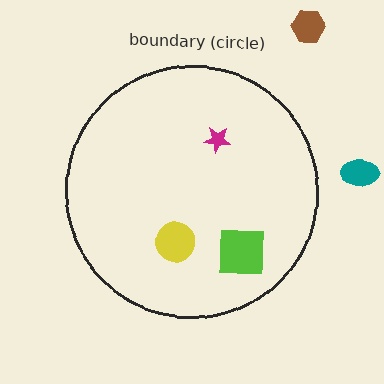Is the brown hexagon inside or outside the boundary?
Outside.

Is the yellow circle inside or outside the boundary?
Inside.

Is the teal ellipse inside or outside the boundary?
Outside.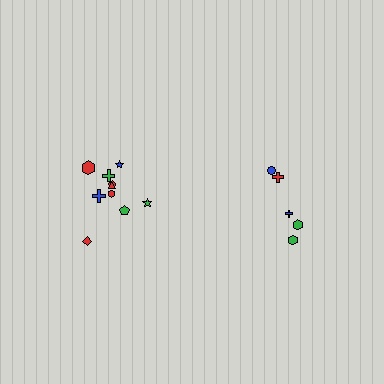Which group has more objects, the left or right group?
The left group.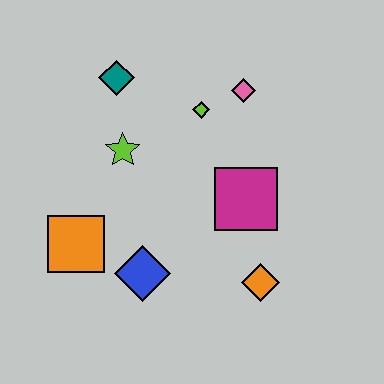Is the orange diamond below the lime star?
Yes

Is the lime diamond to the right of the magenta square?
No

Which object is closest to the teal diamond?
The lime star is closest to the teal diamond.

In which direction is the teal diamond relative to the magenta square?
The teal diamond is to the left of the magenta square.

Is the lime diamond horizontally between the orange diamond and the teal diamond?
Yes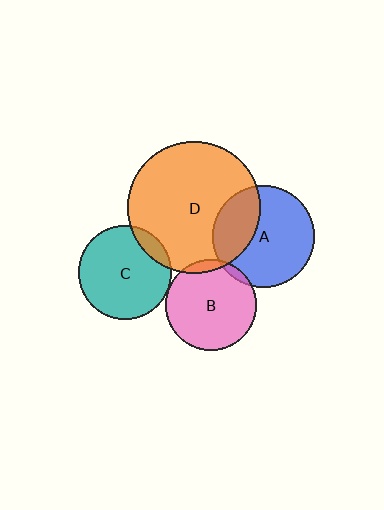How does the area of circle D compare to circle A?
Approximately 1.7 times.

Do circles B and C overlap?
Yes.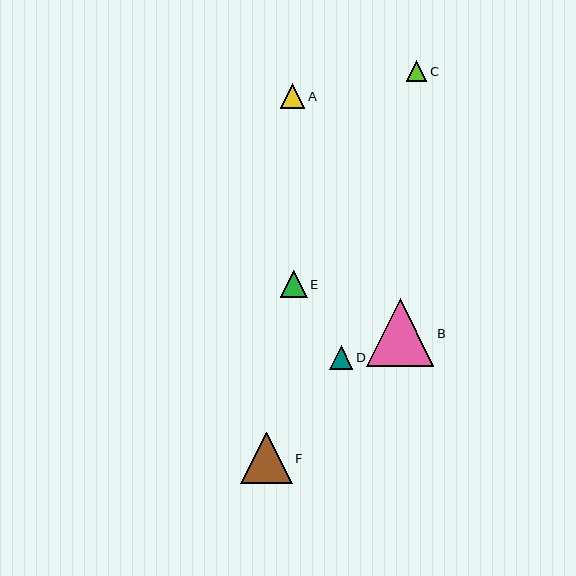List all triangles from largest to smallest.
From largest to smallest: B, F, E, A, D, C.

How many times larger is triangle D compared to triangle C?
Triangle D is approximately 1.1 times the size of triangle C.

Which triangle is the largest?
Triangle B is the largest with a size of approximately 68 pixels.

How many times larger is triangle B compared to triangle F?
Triangle B is approximately 1.3 times the size of triangle F.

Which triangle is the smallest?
Triangle C is the smallest with a size of approximately 21 pixels.